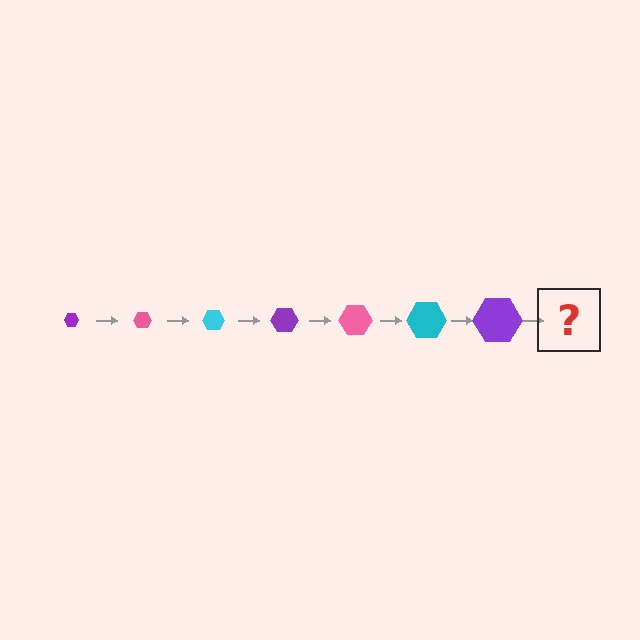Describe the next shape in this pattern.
It should be a pink hexagon, larger than the previous one.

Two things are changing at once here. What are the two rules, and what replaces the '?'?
The two rules are that the hexagon grows larger each step and the color cycles through purple, pink, and cyan. The '?' should be a pink hexagon, larger than the previous one.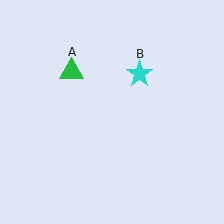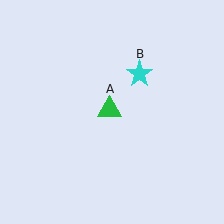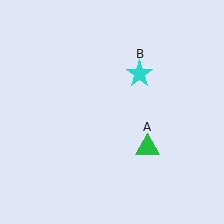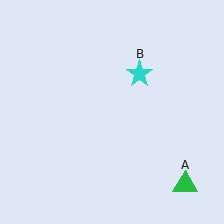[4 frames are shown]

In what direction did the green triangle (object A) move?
The green triangle (object A) moved down and to the right.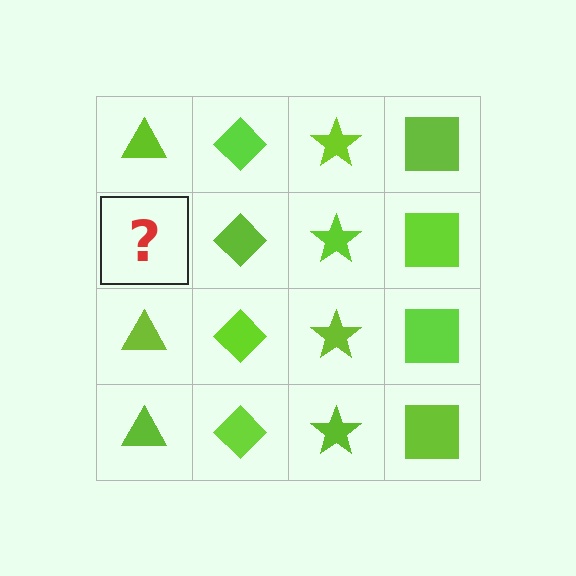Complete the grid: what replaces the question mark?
The question mark should be replaced with a lime triangle.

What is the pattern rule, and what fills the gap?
The rule is that each column has a consistent shape. The gap should be filled with a lime triangle.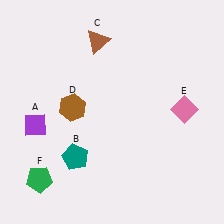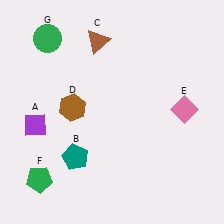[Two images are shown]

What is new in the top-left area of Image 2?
A green circle (G) was added in the top-left area of Image 2.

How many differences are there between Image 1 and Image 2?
There is 1 difference between the two images.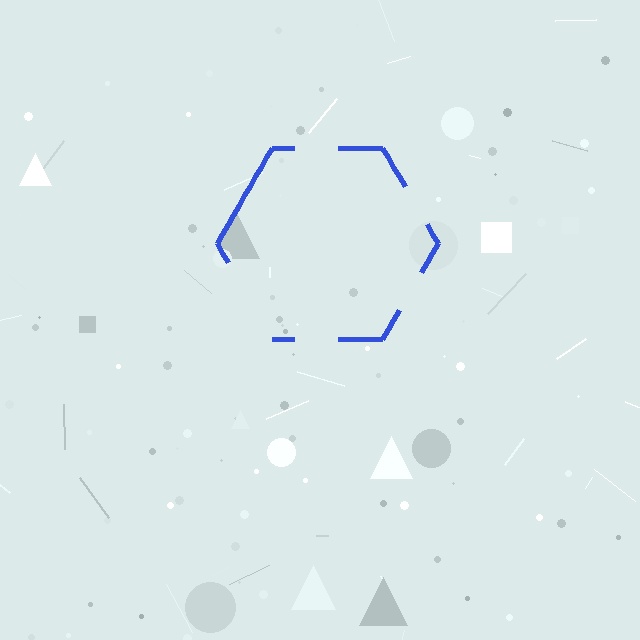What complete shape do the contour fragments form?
The contour fragments form a hexagon.